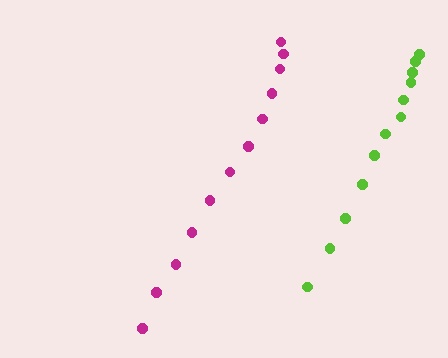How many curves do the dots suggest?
There are 2 distinct paths.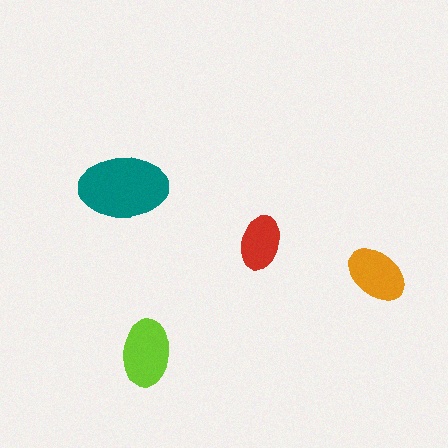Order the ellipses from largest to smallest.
the teal one, the lime one, the orange one, the red one.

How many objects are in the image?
There are 4 objects in the image.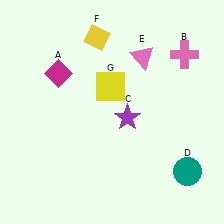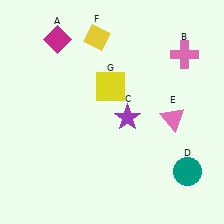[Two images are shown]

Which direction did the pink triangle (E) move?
The pink triangle (E) moved down.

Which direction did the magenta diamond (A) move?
The magenta diamond (A) moved up.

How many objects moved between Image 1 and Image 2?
2 objects moved between the two images.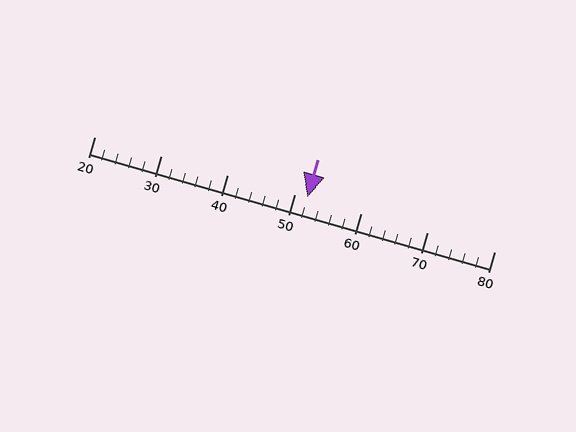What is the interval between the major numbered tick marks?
The major tick marks are spaced 10 units apart.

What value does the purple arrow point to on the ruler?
The purple arrow points to approximately 52.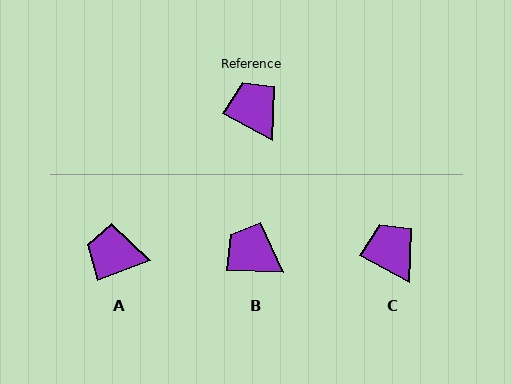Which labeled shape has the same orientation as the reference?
C.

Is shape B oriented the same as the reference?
No, it is off by about 26 degrees.